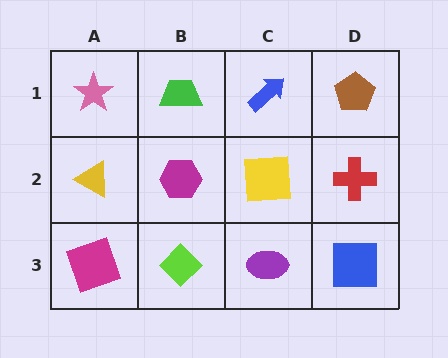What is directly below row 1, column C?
A yellow square.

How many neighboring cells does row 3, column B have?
3.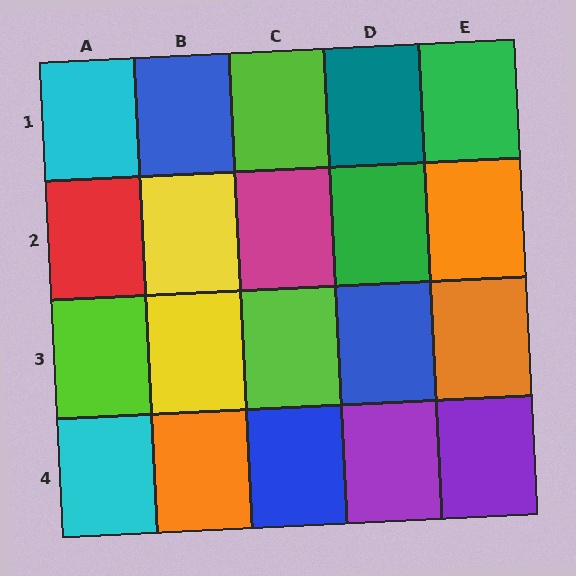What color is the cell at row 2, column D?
Green.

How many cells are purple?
2 cells are purple.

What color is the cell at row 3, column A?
Lime.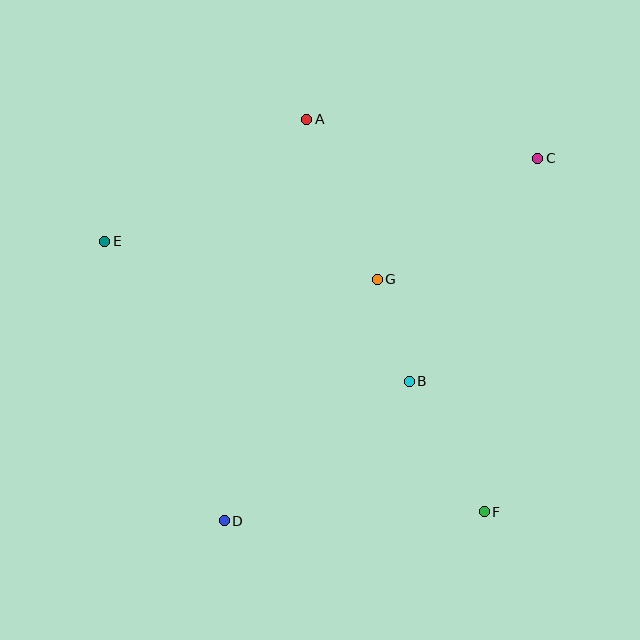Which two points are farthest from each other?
Points C and D are farthest from each other.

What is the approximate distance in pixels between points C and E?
The distance between C and E is approximately 441 pixels.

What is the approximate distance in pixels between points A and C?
The distance between A and C is approximately 234 pixels.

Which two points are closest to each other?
Points B and G are closest to each other.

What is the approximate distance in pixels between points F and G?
The distance between F and G is approximately 256 pixels.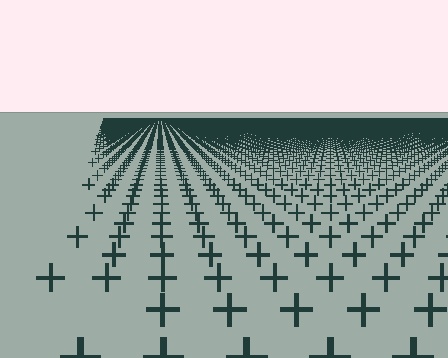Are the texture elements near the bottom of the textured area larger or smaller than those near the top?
Larger. Near the bottom, elements are closer to the viewer and appear at a bigger on-screen size.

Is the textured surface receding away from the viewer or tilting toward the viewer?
The surface is receding away from the viewer. Texture elements get smaller and denser toward the top.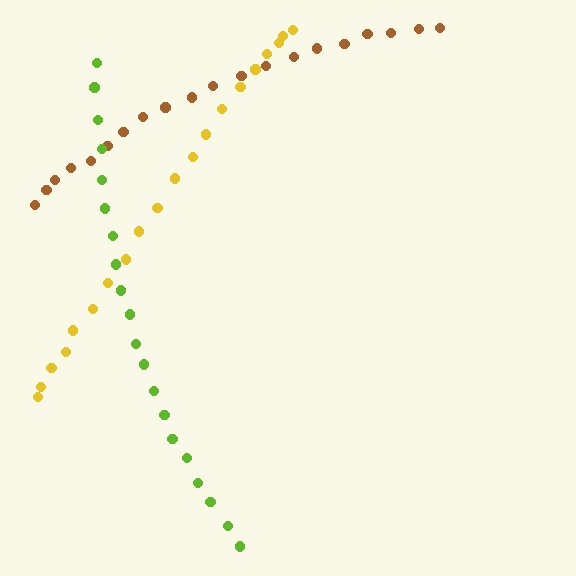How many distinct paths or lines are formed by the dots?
There are 3 distinct paths.